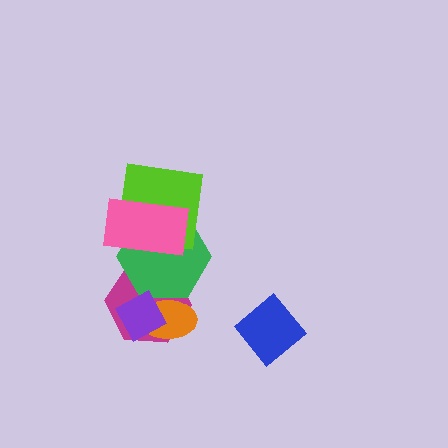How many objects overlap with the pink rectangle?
2 objects overlap with the pink rectangle.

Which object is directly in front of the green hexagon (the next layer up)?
The lime square is directly in front of the green hexagon.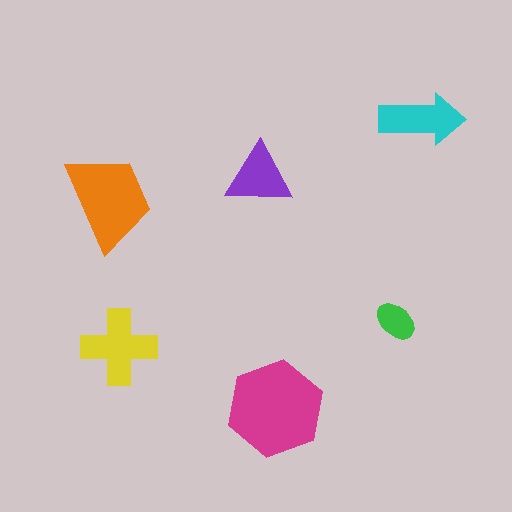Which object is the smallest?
The green ellipse.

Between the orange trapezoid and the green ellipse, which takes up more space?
The orange trapezoid.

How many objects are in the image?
There are 6 objects in the image.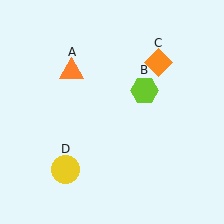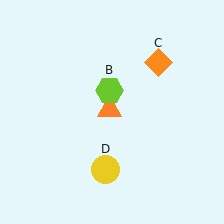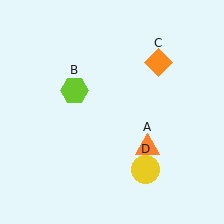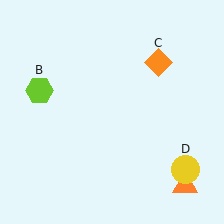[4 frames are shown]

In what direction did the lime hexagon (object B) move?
The lime hexagon (object B) moved left.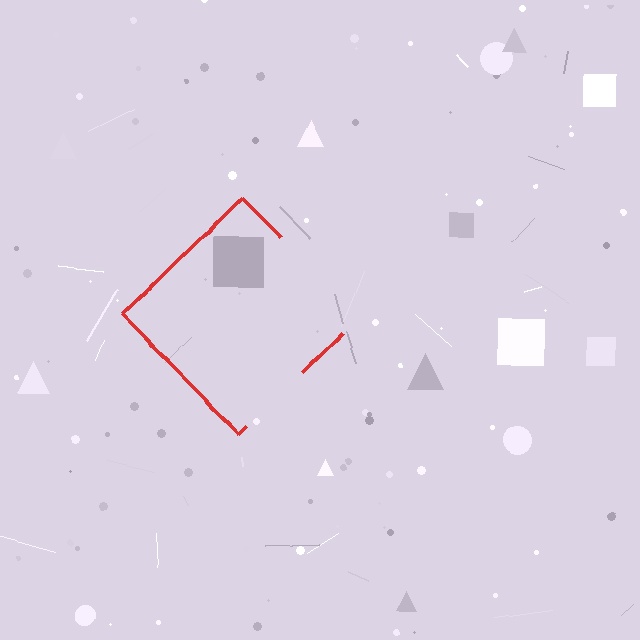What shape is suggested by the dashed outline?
The dashed outline suggests a diamond.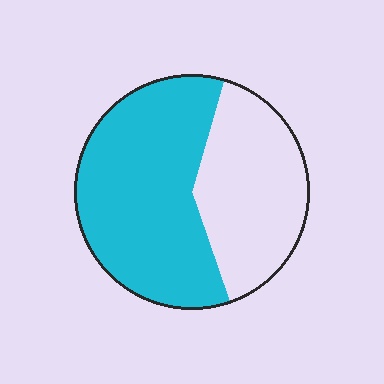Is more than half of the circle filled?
Yes.